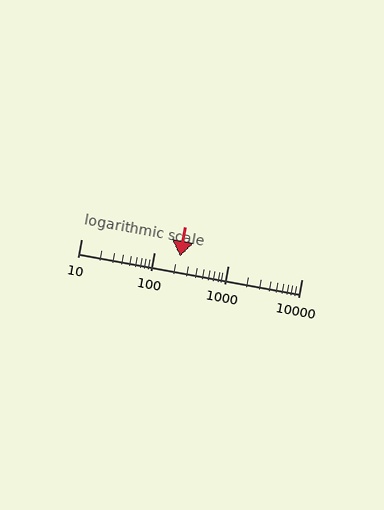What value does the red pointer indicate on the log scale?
The pointer indicates approximately 220.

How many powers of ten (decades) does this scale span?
The scale spans 3 decades, from 10 to 10000.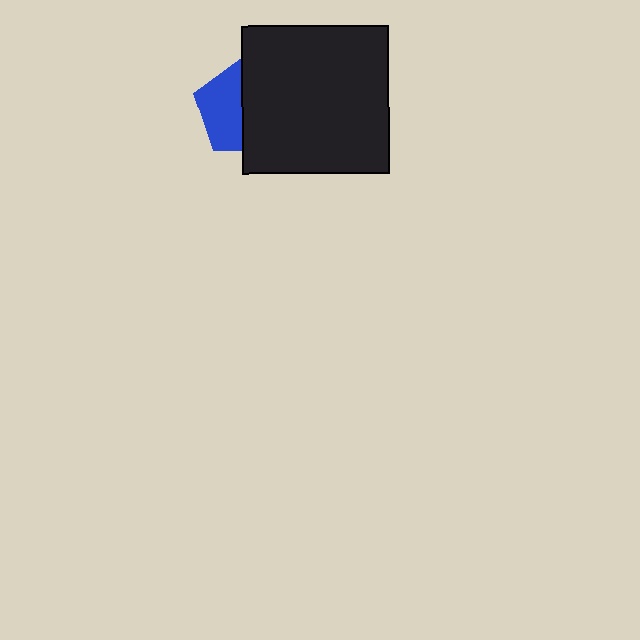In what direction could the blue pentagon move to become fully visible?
The blue pentagon could move left. That would shift it out from behind the black square entirely.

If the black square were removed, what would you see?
You would see the complete blue pentagon.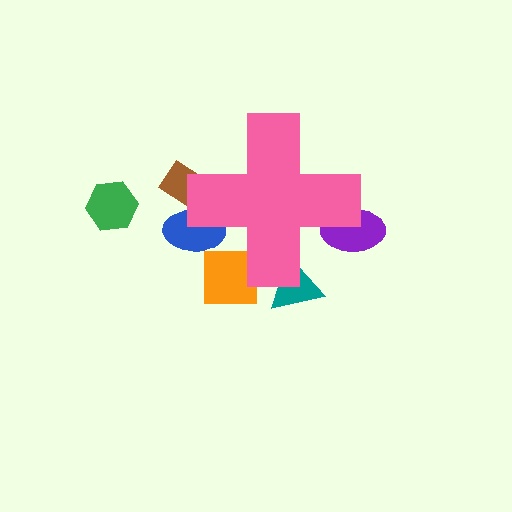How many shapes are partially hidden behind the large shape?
5 shapes are partially hidden.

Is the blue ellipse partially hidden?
Yes, the blue ellipse is partially hidden behind the pink cross.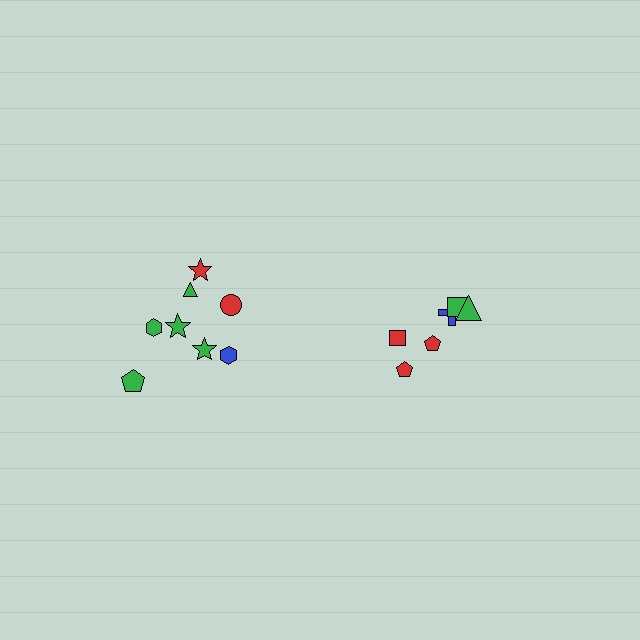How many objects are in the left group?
There are 8 objects.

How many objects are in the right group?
There are 6 objects.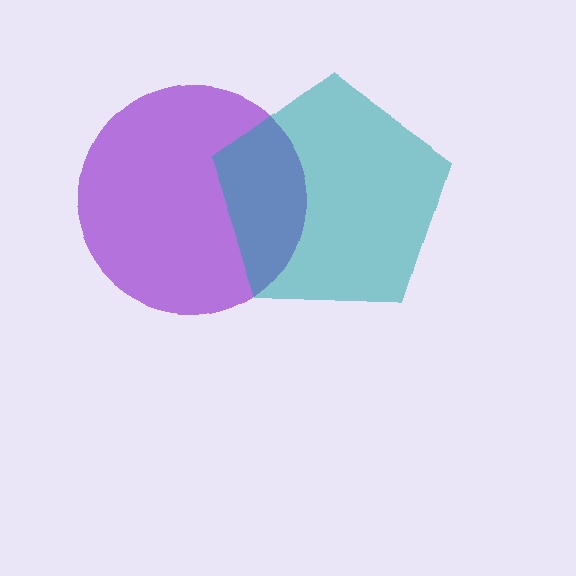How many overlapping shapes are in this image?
There are 2 overlapping shapes in the image.